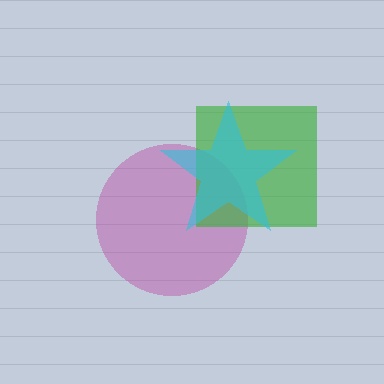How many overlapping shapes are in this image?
There are 3 overlapping shapes in the image.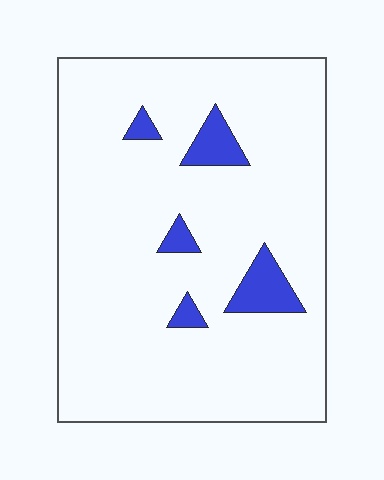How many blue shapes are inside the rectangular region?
5.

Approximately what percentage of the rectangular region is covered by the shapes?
Approximately 10%.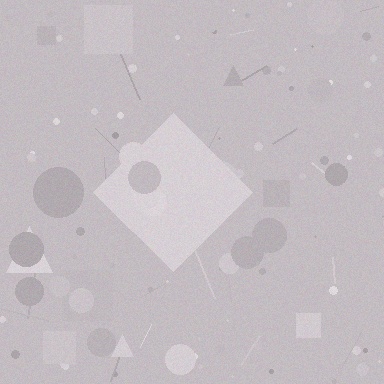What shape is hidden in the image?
A diamond is hidden in the image.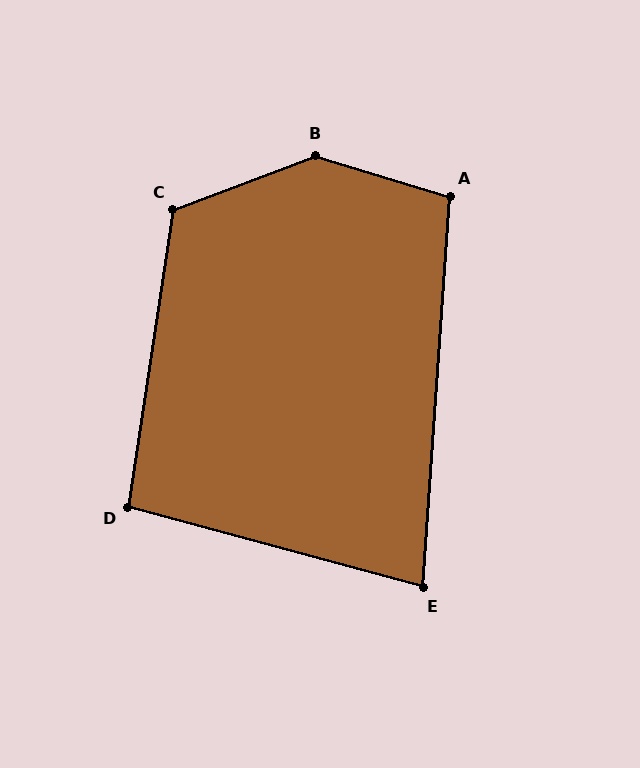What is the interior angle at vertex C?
Approximately 119 degrees (obtuse).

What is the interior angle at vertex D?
Approximately 97 degrees (obtuse).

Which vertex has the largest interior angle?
B, at approximately 142 degrees.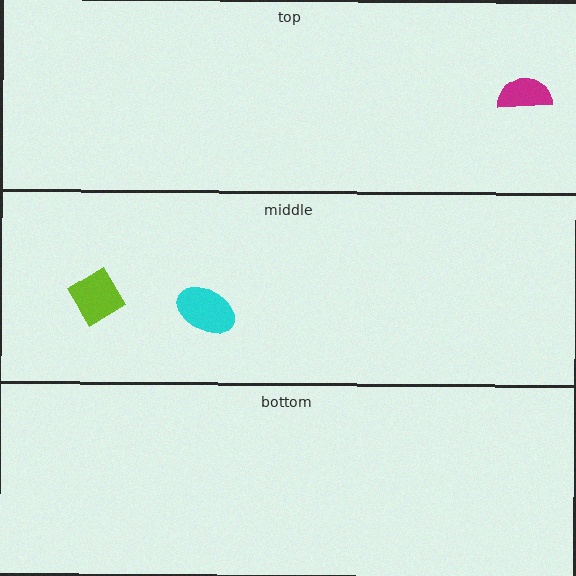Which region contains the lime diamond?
The middle region.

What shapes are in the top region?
The magenta semicircle.